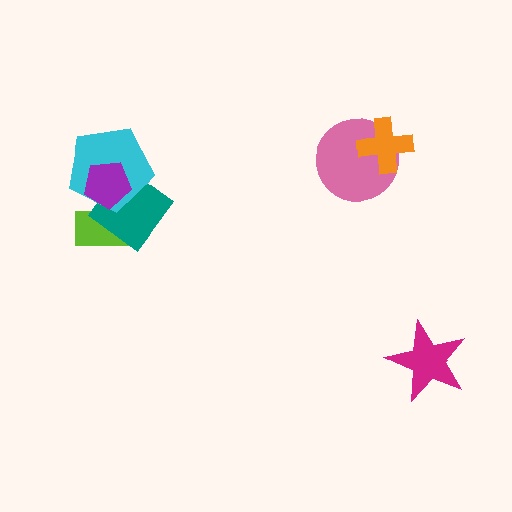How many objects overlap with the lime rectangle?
3 objects overlap with the lime rectangle.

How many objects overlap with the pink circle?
1 object overlaps with the pink circle.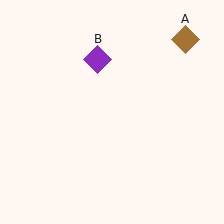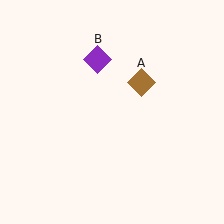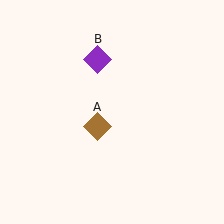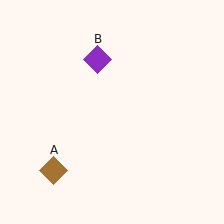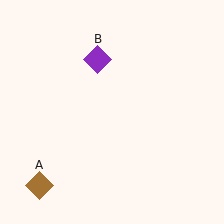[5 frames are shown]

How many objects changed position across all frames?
1 object changed position: brown diamond (object A).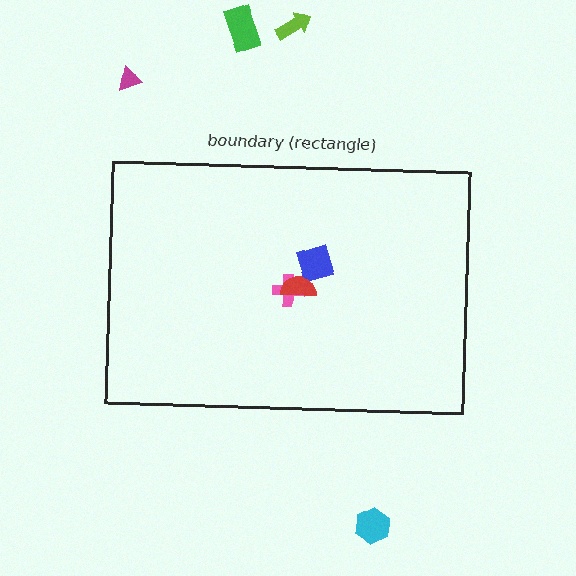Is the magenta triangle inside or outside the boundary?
Outside.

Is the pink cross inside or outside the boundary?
Inside.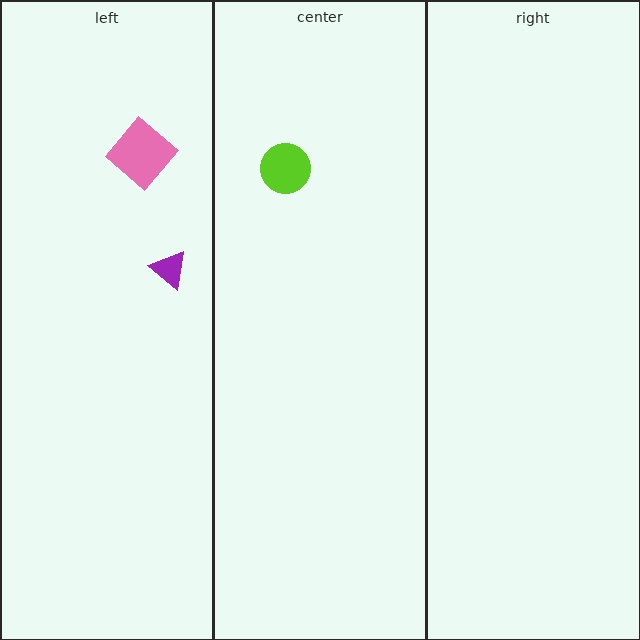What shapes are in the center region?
The lime circle.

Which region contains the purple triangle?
The left region.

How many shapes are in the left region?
2.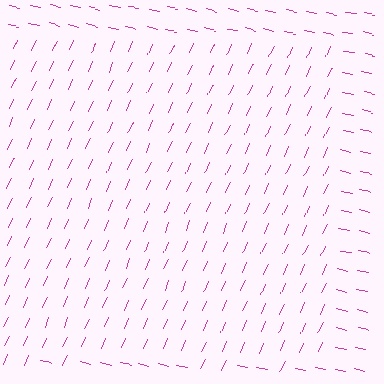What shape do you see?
I see a rectangle.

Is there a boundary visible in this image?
Yes, there is a texture boundary formed by a change in line orientation.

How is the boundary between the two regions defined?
The boundary is defined purely by a change in line orientation (approximately 78 degrees difference). All lines are the same color and thickness.